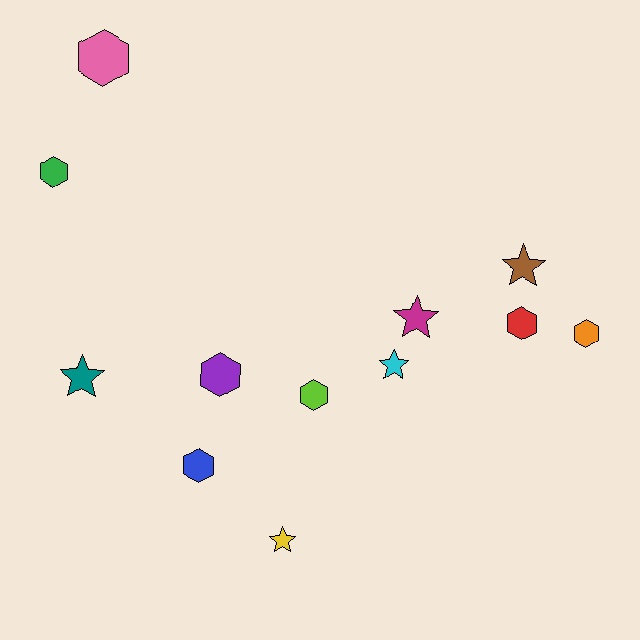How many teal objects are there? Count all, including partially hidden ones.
There is 1 teal object.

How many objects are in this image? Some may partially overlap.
There are 12 objects.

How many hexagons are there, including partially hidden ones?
There are 7 hexagons.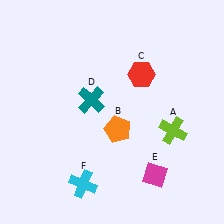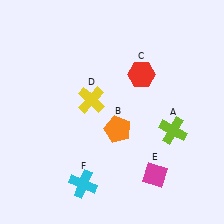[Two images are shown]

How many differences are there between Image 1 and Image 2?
There is 1 difference between the two images.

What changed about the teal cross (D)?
In Image 1, D is teal. In Image 2, it changed to yellow.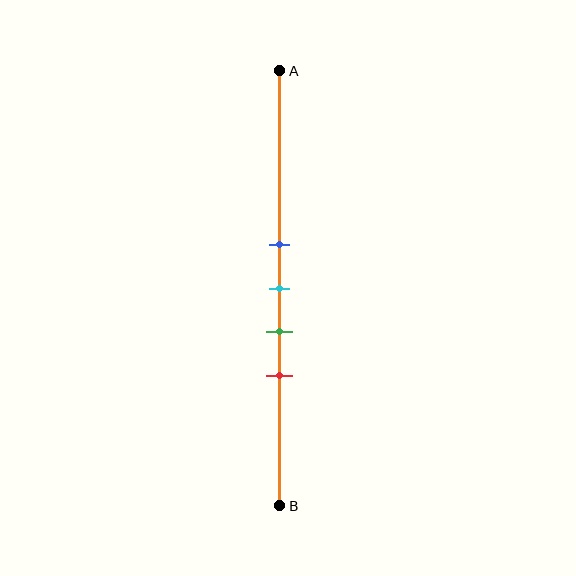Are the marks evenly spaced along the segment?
Yes, the marks are approximately evenly spaced.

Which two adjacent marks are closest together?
The blue and cyan marks are the closest adjacent pair.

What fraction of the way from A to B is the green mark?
The green mark is approximately 60% (0.6) of the way from A to B.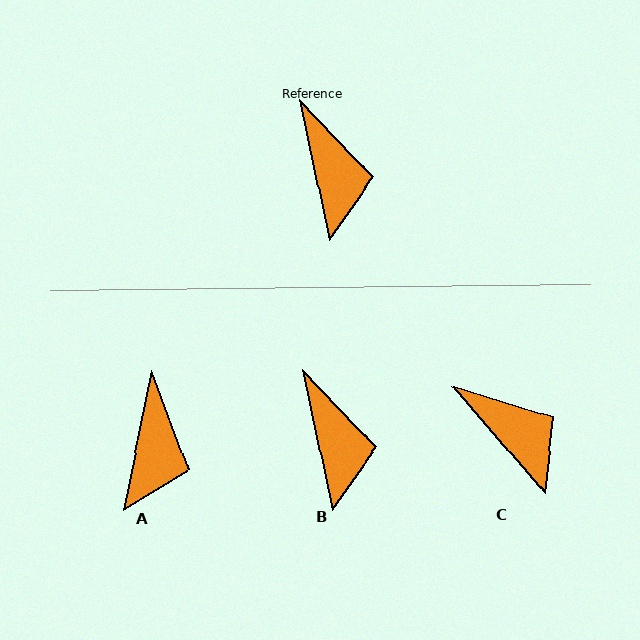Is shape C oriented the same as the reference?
No, it is off by about 29 degrees.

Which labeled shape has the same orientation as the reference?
B.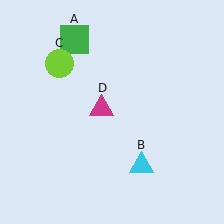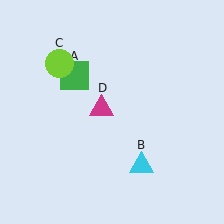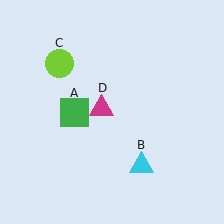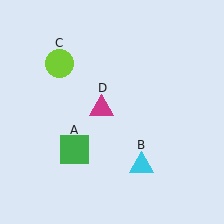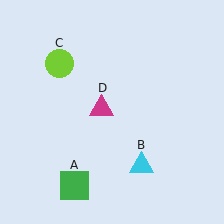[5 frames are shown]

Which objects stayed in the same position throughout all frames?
Cyan triangle (object B) and lime circle (object C) and magenta triangle (object D) remained stationary.